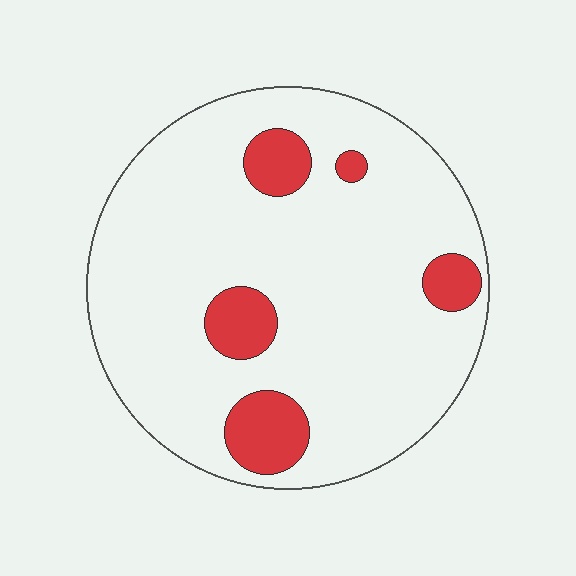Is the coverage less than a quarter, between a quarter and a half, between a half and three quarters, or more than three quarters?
Less than a quarter.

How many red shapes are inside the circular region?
5.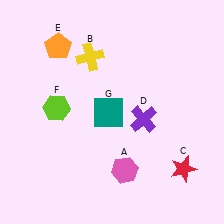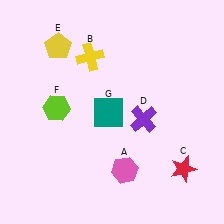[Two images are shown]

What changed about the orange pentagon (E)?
In Image 1, E is orange. In Image 2, it changed to yellow.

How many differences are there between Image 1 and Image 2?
There is 1 difference between the two images.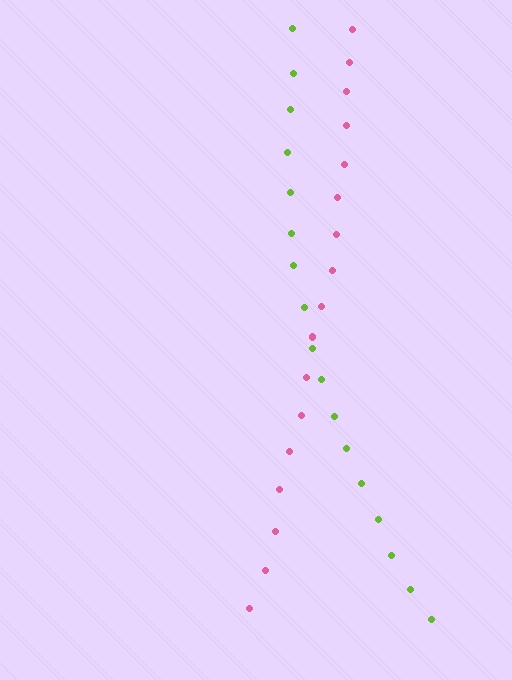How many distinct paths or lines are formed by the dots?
There are 2 distinct paths.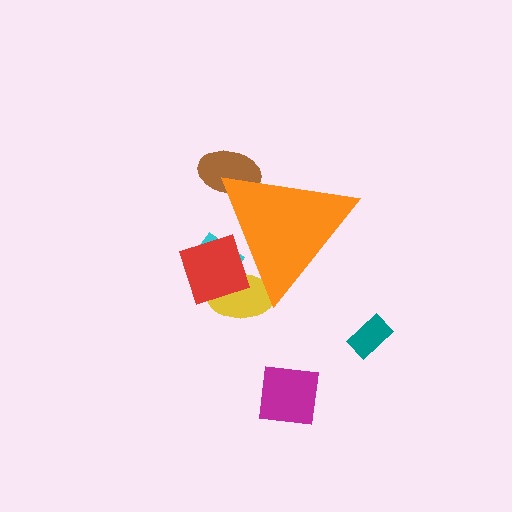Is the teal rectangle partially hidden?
No, the teal rectangle is fully visible.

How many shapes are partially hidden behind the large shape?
4 shapes are partially hidden.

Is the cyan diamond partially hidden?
Yes, the cyan diamond is partially hidden behind the orange triangle.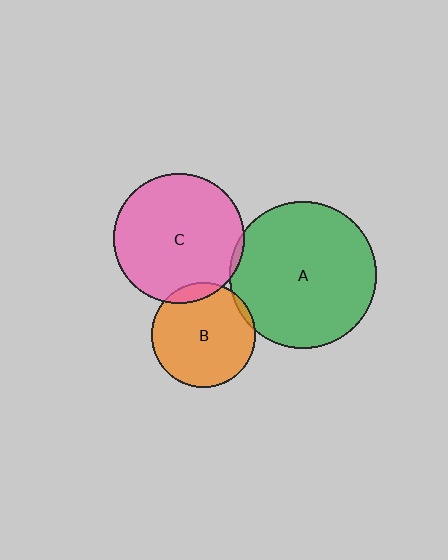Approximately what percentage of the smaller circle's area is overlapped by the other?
Approximately 10%.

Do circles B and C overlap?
Yes.